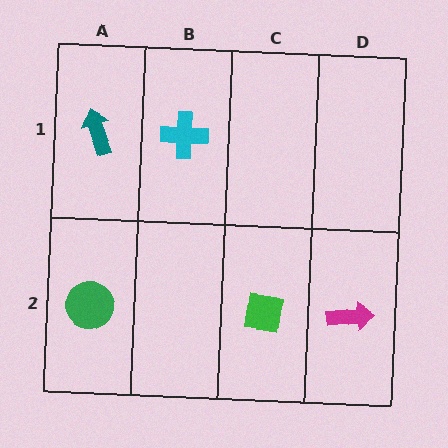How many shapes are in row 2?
3 shapes.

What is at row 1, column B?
A cyan cross.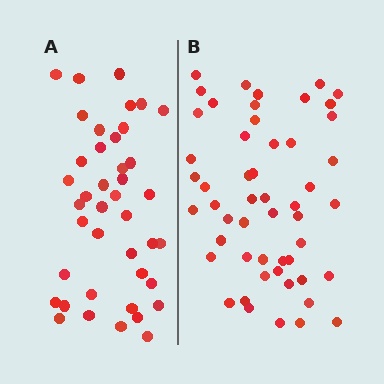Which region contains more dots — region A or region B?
Region B (the right region) has more dots.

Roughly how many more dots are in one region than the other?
Region B has roughly 12 or so more dots than region A.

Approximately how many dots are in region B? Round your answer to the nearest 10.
About 50 dots. (The exact count is 52, which rounds to 50.)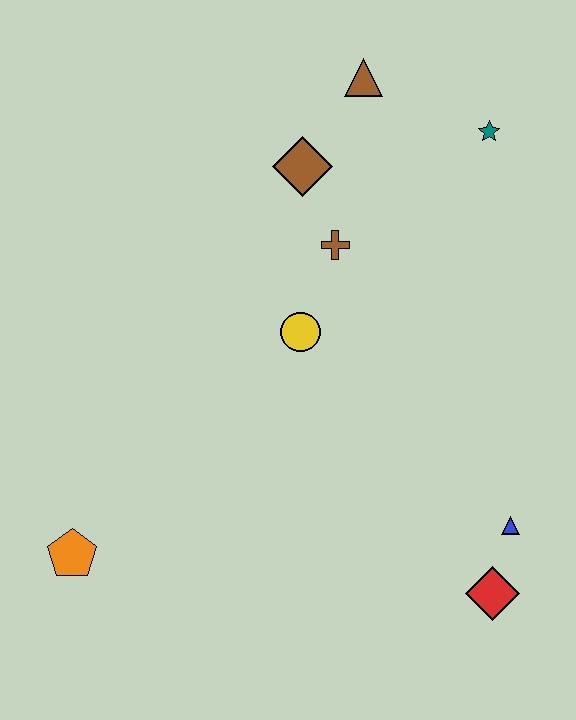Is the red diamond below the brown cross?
Yes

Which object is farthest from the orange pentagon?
The teal star is farthest from the orange pentagon.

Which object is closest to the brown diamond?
The brown cross is closest to the brown diamond.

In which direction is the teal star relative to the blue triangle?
The teal star is above the blue triangle.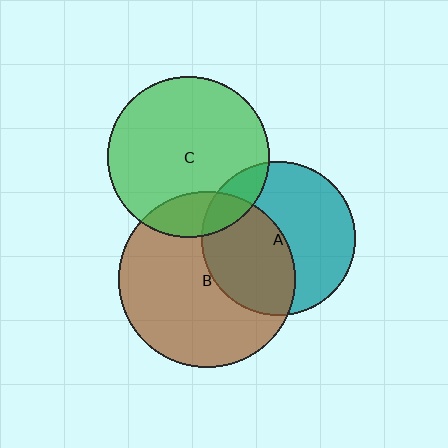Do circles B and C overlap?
Yes.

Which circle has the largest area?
Circle B (brown).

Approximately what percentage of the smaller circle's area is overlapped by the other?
Approximately 15%.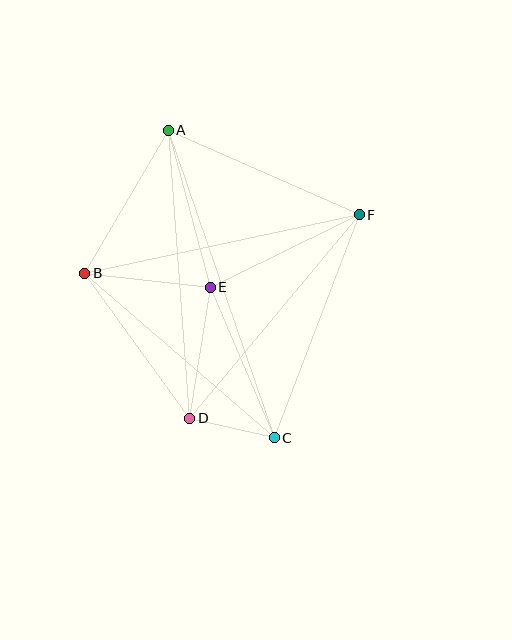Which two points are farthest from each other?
Points A and C are farthest from each other.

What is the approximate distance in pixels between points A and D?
The distance between A and D is approximately 289 pixels.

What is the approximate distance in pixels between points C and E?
The distance between C and E is approximately 163 pixels.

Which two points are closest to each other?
Points C and D are closest to each other.